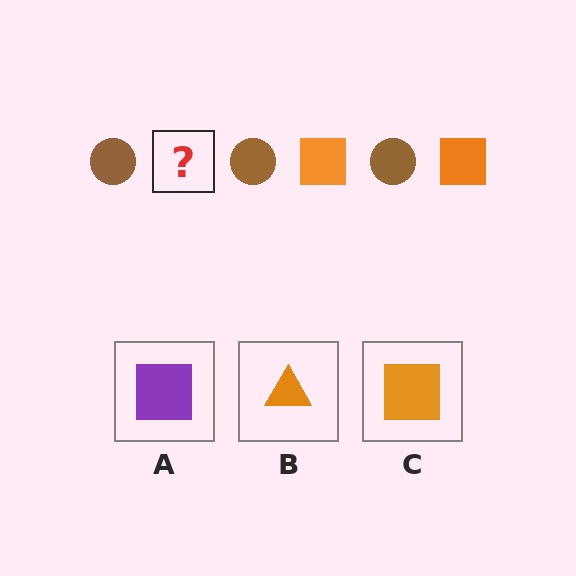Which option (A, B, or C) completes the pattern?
C.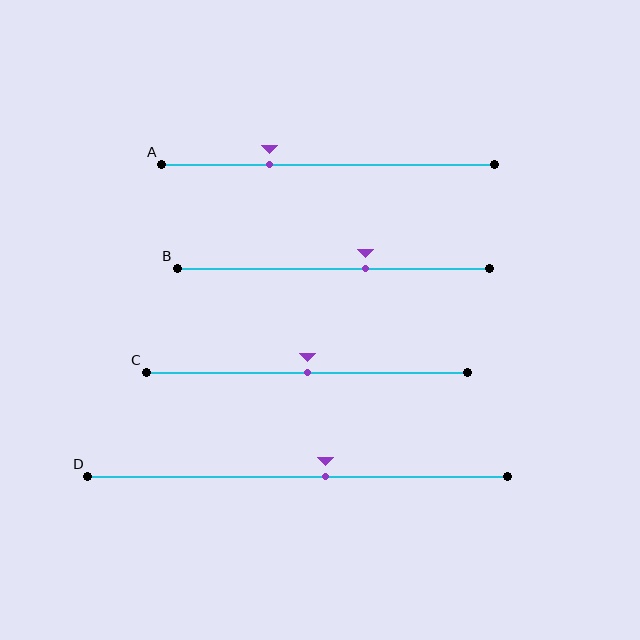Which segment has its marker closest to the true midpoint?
Segment C has its marker closest to the true midpoint.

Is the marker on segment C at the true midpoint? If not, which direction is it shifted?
Yes, the marker on segment C is at the true midpoint.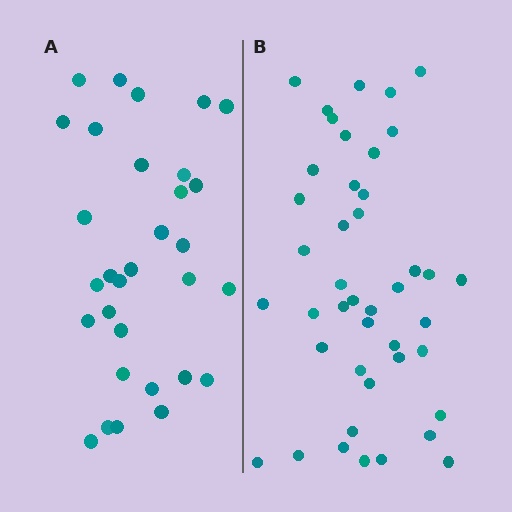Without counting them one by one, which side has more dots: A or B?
Region B (the right region) has more dots.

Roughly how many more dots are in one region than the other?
Region B has roughly 12 or so more dots than region A.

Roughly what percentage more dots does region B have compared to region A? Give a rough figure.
About 40% more.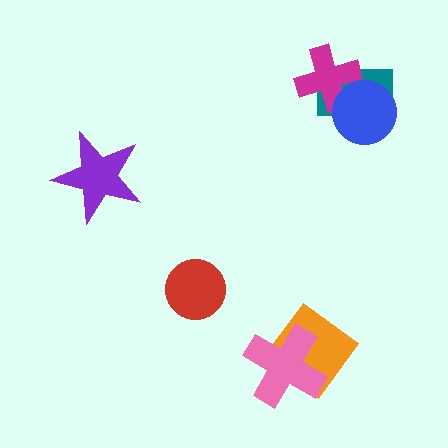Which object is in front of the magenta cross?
The blue circle is in front of the magenta cross.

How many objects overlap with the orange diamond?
1 object overlaps with the orange diamond.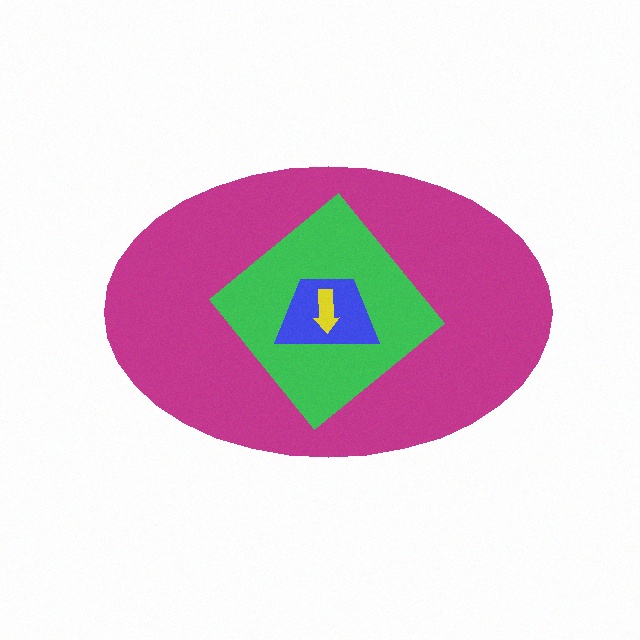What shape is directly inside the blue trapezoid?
The yellow arrow.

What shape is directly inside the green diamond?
The blue trapezoid.